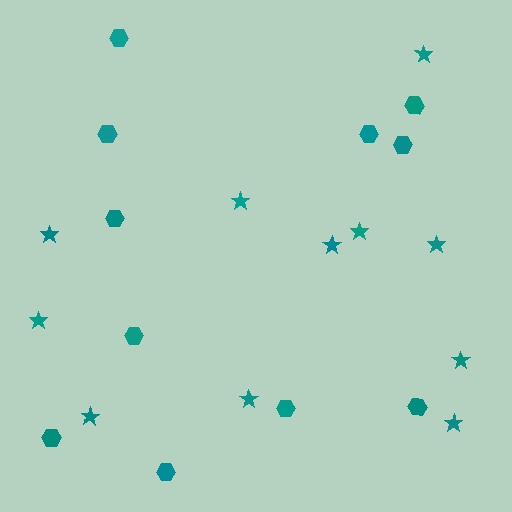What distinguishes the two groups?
There are 2 groups: one group of stars (11) and one group of hexagons (11).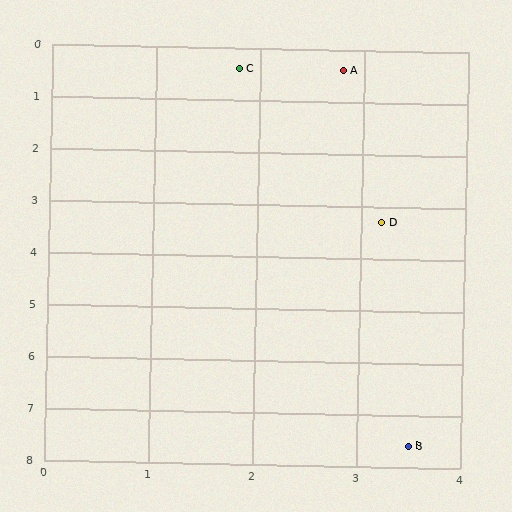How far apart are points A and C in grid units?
Points A and C are about 1.0 grid units apart.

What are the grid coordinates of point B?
Point B is at approximately (3.5, 7.6).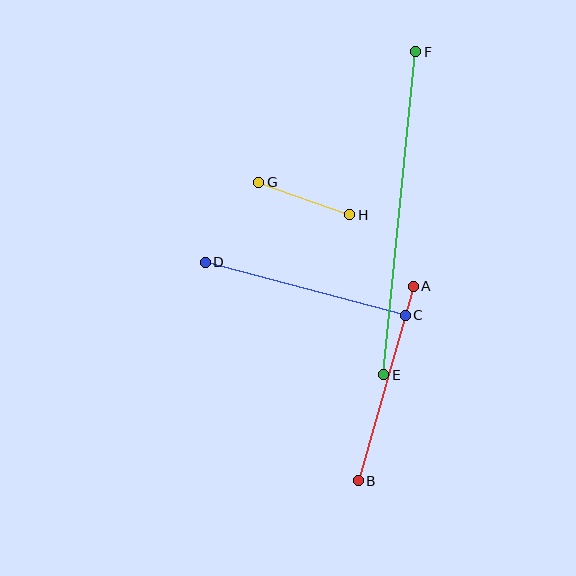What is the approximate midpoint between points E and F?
The midpoint is at approximately (400, 213) pixels.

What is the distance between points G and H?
The distance is approximately 96 pixels.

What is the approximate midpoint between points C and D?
The midpoint is at approximately (305, 289) pixels.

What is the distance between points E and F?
The distance is approximately 325 pixels.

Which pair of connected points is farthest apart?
Points E and F are farthest apart.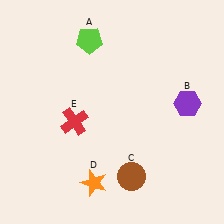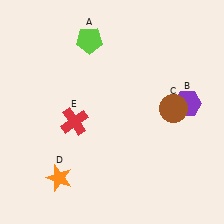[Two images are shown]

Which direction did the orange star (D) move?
The orange star (D) moved left.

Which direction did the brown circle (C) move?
The brown circle (C) moved up.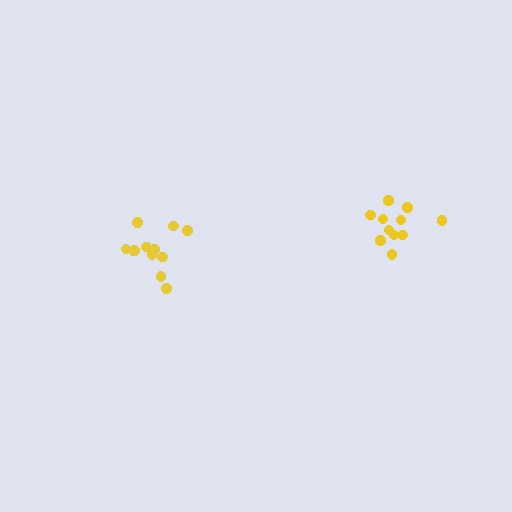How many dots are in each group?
Group 1: 12 dots, Group 2: 11 dots (23 total).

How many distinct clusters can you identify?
There are 2 distinct clusters.